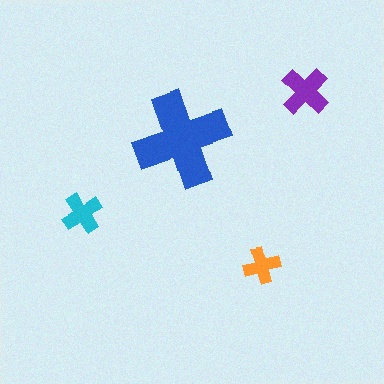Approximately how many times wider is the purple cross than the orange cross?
About 1.5 times wider.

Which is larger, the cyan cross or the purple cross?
The purple one.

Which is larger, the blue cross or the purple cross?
The blue one.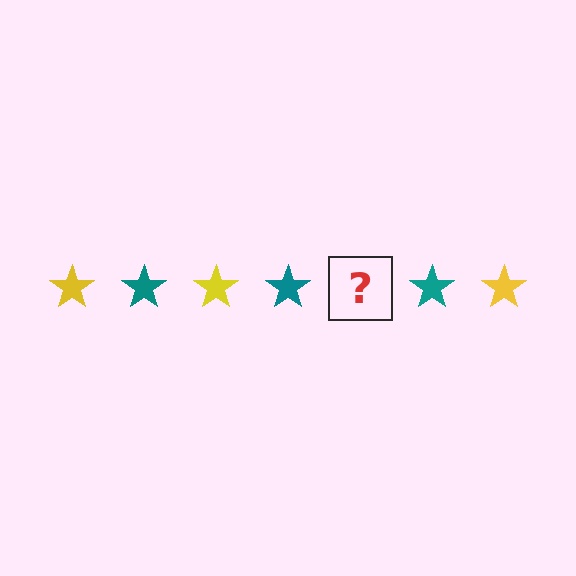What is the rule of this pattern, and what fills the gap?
The rule is that the pattern cycles through yellow, teal stars. The gap should be filled with a yellow star.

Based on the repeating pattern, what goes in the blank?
The blank should be a yellow star.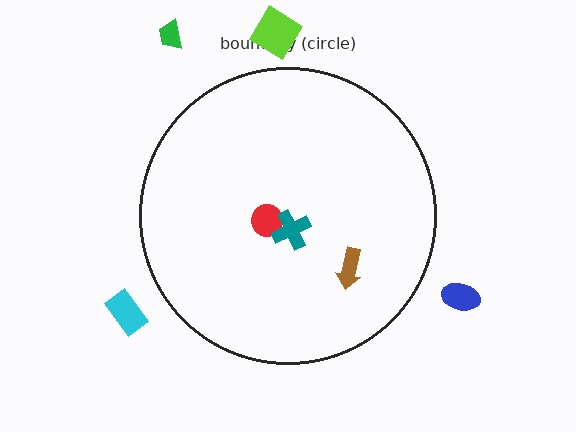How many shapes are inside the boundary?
3 inside, 4 outside.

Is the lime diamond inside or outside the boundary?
Outside.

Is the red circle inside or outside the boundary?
Inside.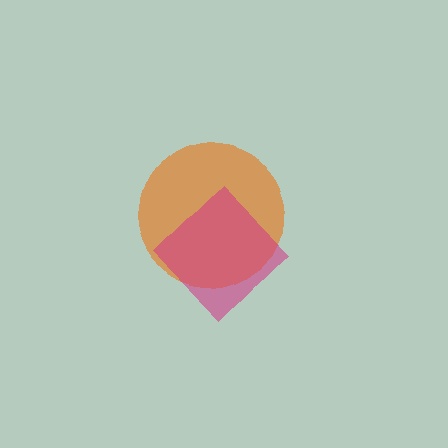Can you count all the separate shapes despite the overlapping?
Yes, there are 2 separate shapes.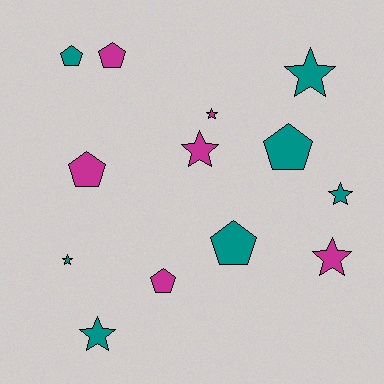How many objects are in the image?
There are 13 objects.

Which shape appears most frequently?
Star, with 7 objects.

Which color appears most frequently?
Teal, with 7 objects.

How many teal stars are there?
There are 4 teal stars.